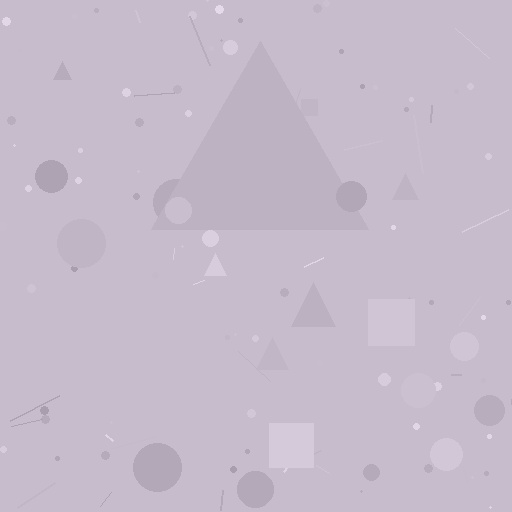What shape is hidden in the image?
A triangle is hidden in the image.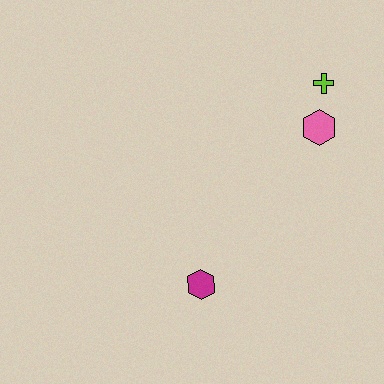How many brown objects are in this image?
There are no brown objects.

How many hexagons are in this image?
There are 2 hexagons.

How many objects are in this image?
There are 3 objects.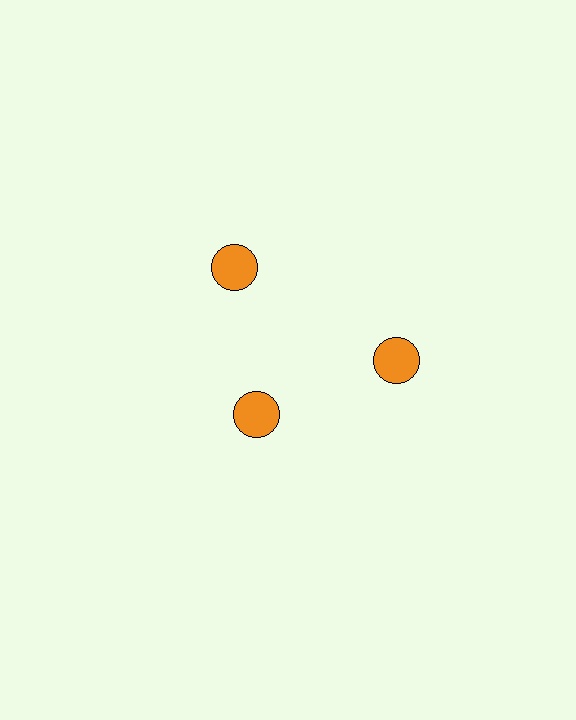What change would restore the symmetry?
The symmetry would be restored by moving it outward, back onto the ring so that all 3 circles sit at equal angles and equal distance from the center.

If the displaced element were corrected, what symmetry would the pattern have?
It would have 3-fold rotational symmetry — the pattern would map onto itself every 120 degrees.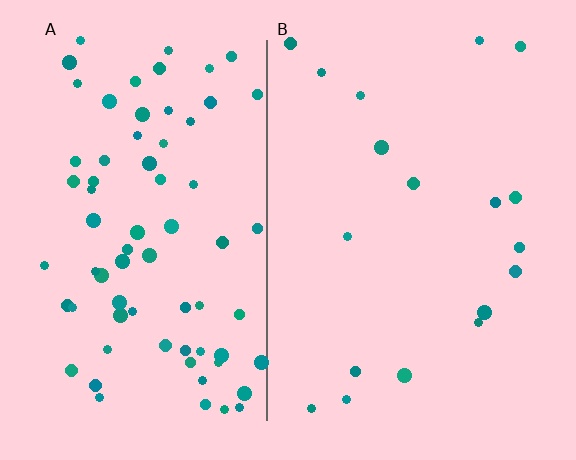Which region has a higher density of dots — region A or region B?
A (the left).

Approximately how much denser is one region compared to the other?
Approximately 3.9× — region A over region B.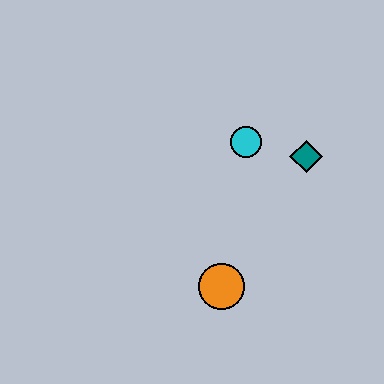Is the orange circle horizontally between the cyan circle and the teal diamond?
No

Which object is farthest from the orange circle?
The teal diamond is farthest from the orange circle.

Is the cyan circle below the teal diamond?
No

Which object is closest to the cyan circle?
The teal diamond is closest to the cyan circle.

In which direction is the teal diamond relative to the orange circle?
The teal diamond is above the orange circle.